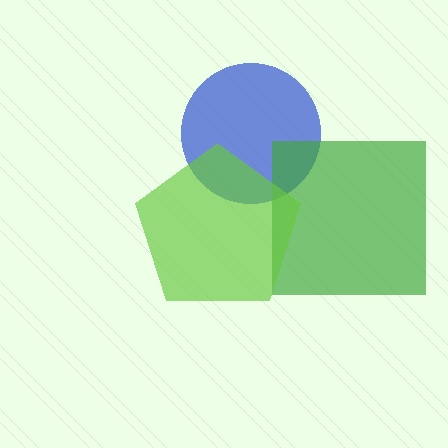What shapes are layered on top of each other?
The layered shapes are: a blue circle, a green square, a lime pentagon.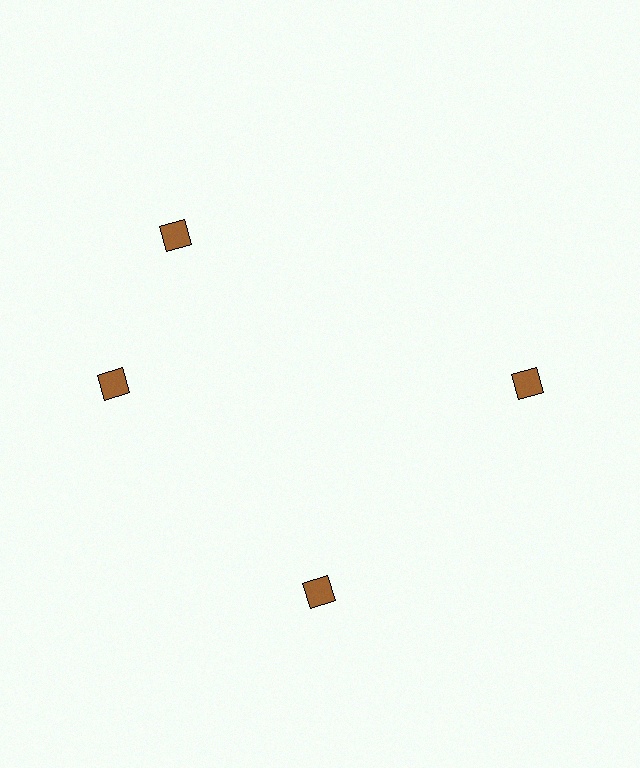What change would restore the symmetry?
The symmetry would be restored by rotating it back into even spacing with its neighbors so that all 4 diamonds sit at equal angles and equal distance from the center.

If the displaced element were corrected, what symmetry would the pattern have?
It would have 4-fold rotational symmetry — the pattern would map onto itself every 90 degrees.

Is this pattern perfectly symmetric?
No. The 4 brown diamonds are arranged in a ring, but one element near the 12 o'clock position is rotated out of alignment along the ring, breaking the 4-fold rotational symmetry.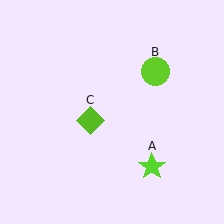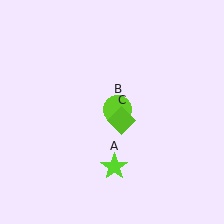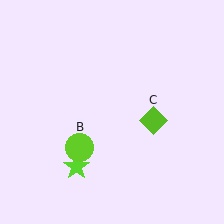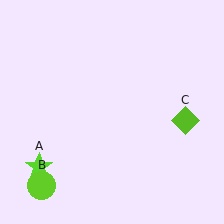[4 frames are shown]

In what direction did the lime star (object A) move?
The lime star (object A) moved left.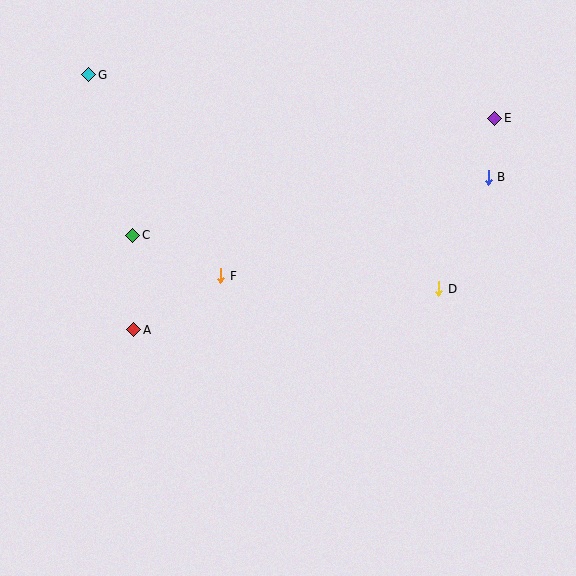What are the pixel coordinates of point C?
Point C is at (133, 235).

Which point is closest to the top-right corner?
Point E is closest to the top-right corner.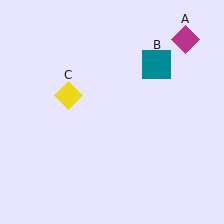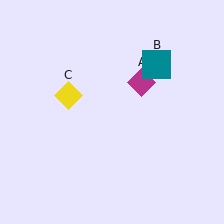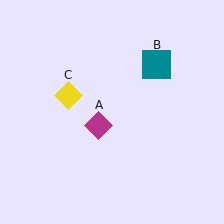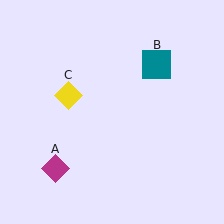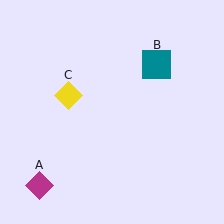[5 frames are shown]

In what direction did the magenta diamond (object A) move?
The magenta diamond (object A) moved down and to the left.